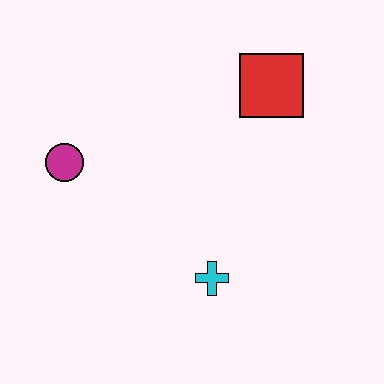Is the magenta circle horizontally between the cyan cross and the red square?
No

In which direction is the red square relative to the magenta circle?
The red square is to the right of the magenta circle.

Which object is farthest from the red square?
The magenta circle is farthest from the red square.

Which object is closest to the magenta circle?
The cyan cross is closest to the magenta circle.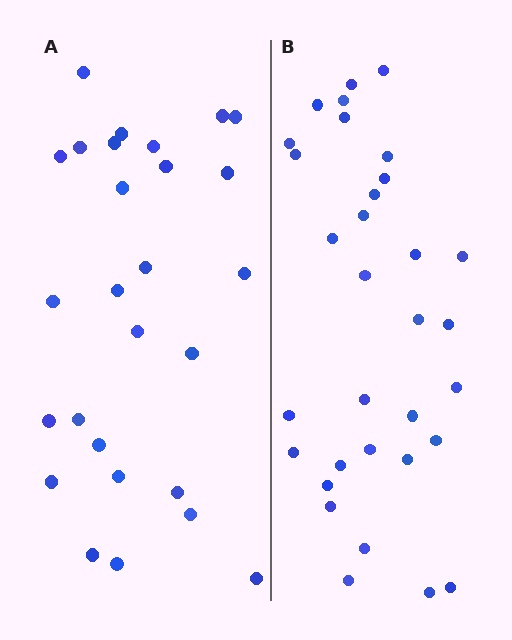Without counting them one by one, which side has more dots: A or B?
Region B (the right region) has more dots.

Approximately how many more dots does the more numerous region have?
Region B has about 5 more dots than region A.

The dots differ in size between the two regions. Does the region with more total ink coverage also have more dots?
No. Region A has more total ink coverage because its dots are larger, but region B actually contains more individual dots. Total area can be misleading — the number of items is what matters here.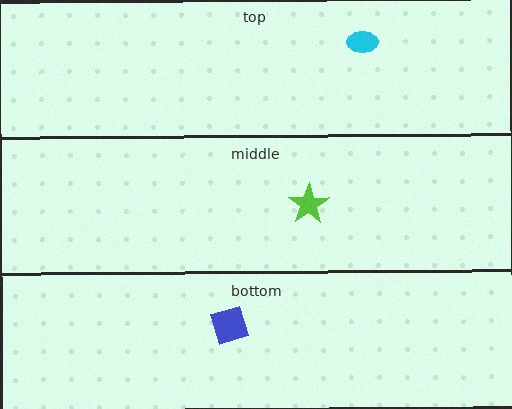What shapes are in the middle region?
The lime star.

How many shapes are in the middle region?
1.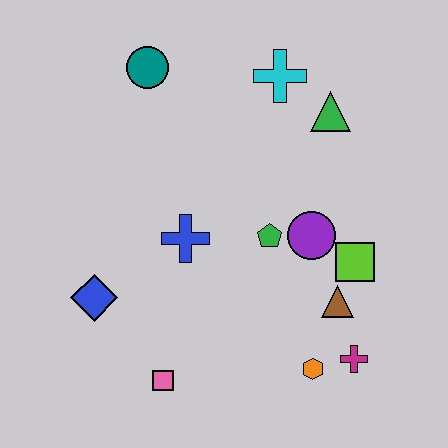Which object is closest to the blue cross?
The green pentagon is closest to the blue cross.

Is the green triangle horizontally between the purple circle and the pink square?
No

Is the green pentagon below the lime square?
No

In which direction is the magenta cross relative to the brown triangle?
The magenta cross is below the brown triangle.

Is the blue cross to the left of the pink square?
No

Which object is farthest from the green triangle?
The pink square is farthest from the green triangle.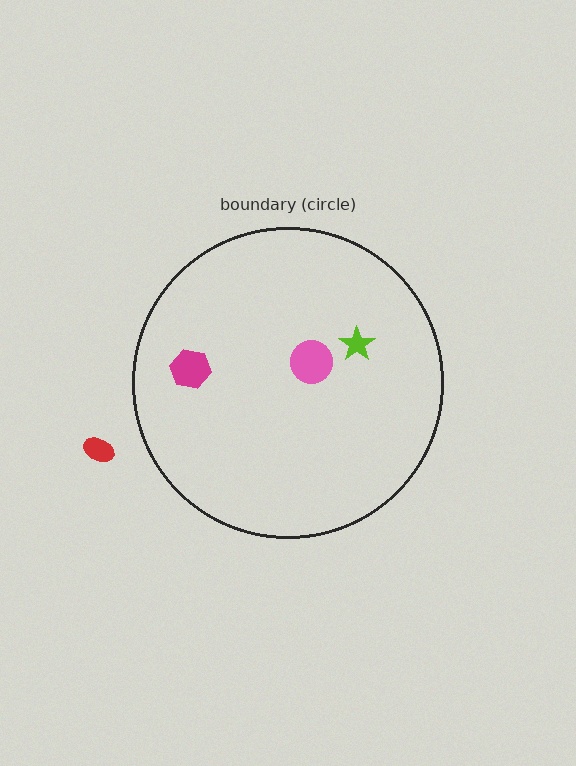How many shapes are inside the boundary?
3 inside, 1 outside.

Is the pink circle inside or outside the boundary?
Inside.